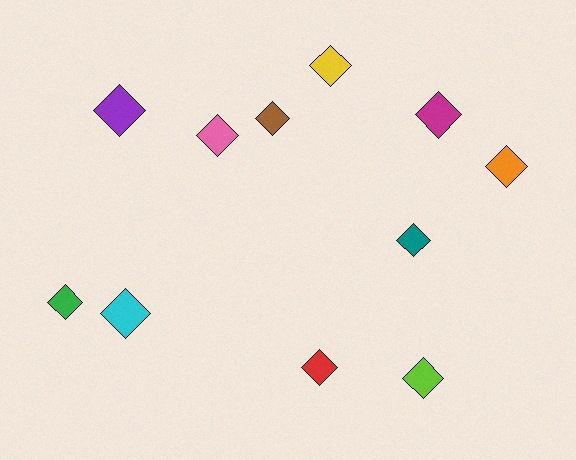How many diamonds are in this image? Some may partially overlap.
There are 11 diamonds.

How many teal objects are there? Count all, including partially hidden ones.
There is 1 teal object.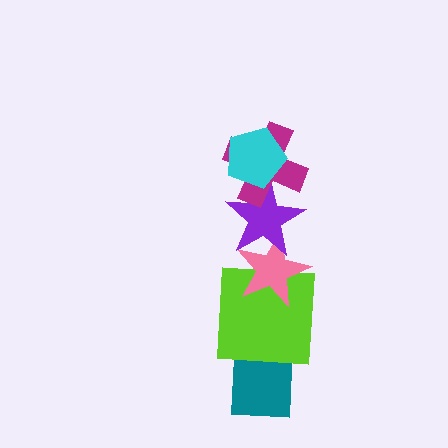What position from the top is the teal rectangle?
The teal rectangle is 6th from the top.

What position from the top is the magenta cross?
The magenta cross is 2nd from the top.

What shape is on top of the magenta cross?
The cyan pentagon is on top of the magenta cross.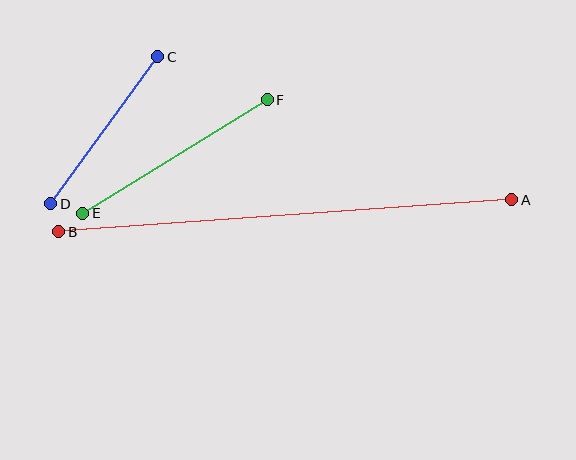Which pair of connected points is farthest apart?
Points A and B are farthest apart.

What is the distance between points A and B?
The distance is approximately 454 pixels.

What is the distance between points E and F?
The distance is approximately 216 pixels.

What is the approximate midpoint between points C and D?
The midpoint is at approximately (104, 130) pixels.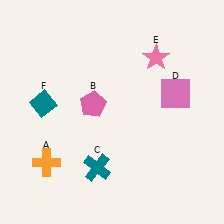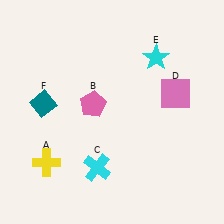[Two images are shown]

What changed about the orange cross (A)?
In Image 1, A is orange. In Image 2, it changed to yellow.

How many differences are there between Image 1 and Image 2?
There are 3 differences between the two images.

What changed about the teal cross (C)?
In Image 1, C is teal. In Image 2, it changed to cyan.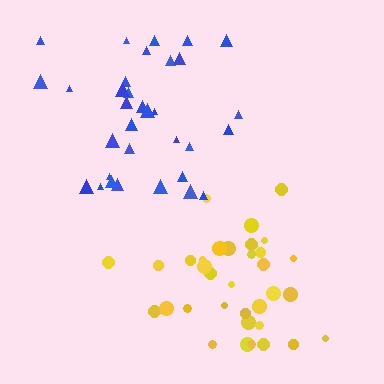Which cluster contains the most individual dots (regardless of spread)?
Yellow (34).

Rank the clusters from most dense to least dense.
yellow, blue.